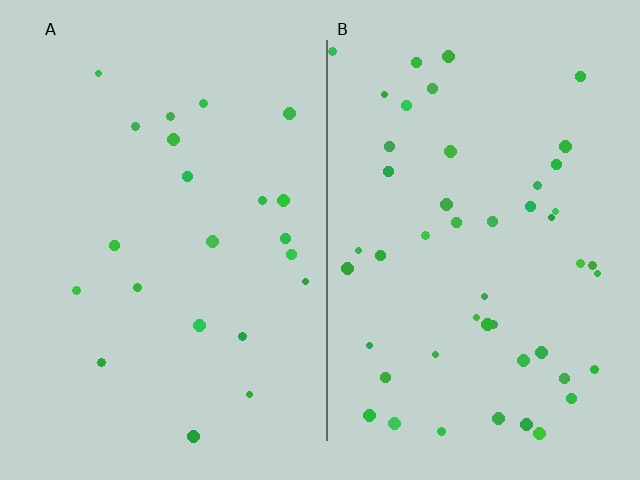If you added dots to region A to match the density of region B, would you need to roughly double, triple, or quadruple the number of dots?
Approximately double.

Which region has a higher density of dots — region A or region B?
B (the right).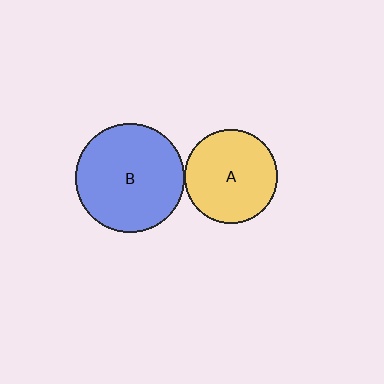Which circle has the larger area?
Circle B (blue).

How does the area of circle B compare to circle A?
Approximately 1.4 times.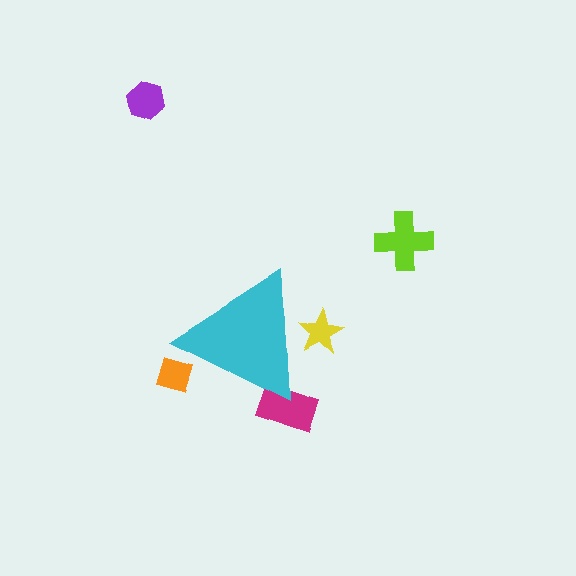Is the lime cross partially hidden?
No, the lime cross is fully visible.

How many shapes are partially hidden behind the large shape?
3 shapes are partially hidden.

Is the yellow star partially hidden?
Yes, the yellow star is partially hidden behind the cyan triangle.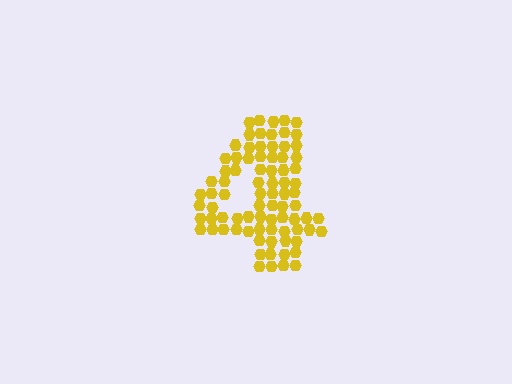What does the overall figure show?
The overall figure shows the digit 4.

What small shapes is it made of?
It is made of small hexagons.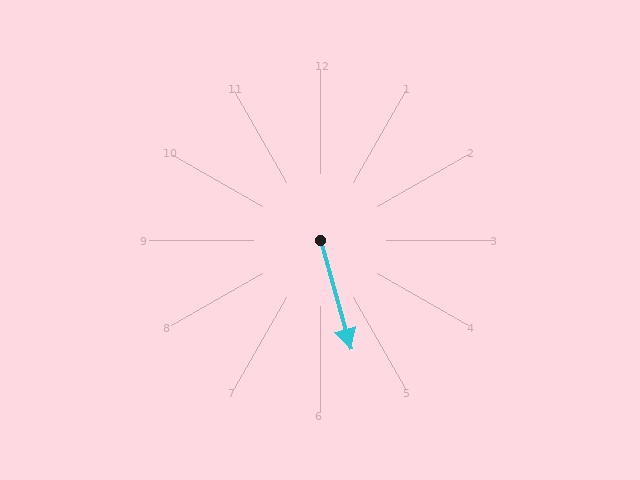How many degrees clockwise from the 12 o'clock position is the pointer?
Approximately 164 degrees.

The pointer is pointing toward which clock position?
Roughly 5 o'clock.